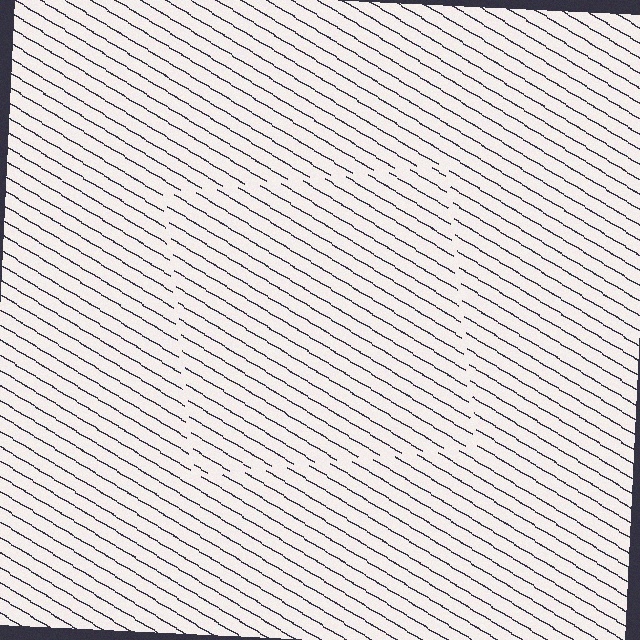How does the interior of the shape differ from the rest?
The interior of the shape contains the same grating, shifted by half a period — the contour is defined by the phase discontinuity where line-ends from the inner and outer gratings abut.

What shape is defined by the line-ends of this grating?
An illusory square. The interior of the shape contains the same grating, shifted by half a period — the contour is defined by the phase discontinuity where line-ends from the inner and outer gratings abut.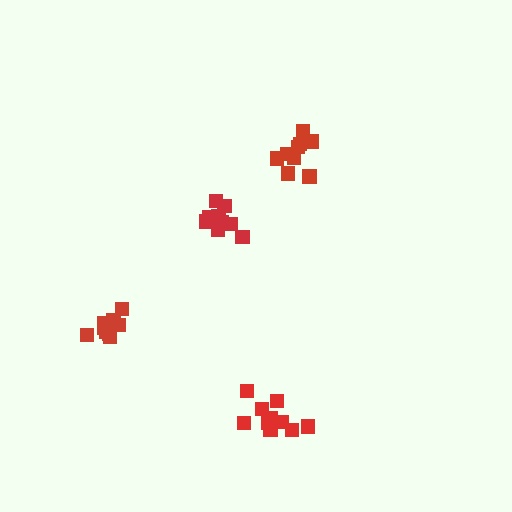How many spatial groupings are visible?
There are 4 spatial groupings.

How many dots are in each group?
Group 1: 9 dots, Group 2: 10 dots, Group 3: 9 dots, Group 4: 10 dots (38 total).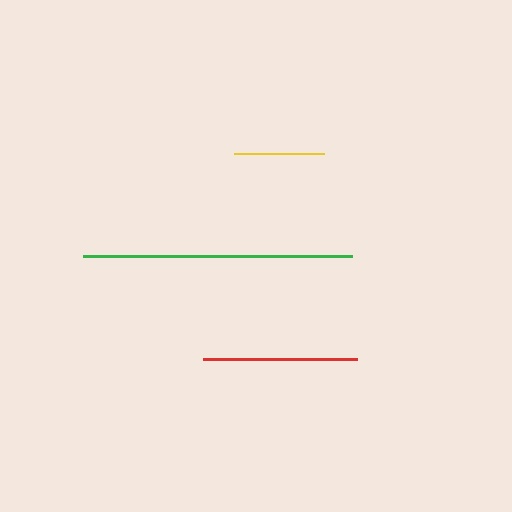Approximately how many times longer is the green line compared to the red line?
The green line is approximately 1.7 times the length of the red line.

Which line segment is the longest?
The green line is the longest at approximately 270 pixels.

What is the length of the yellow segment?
The yellow segment is approximately 90 pixels long.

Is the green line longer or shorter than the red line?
The green line is longer than the red line.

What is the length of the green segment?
The green segment is approximately 270 pixels long.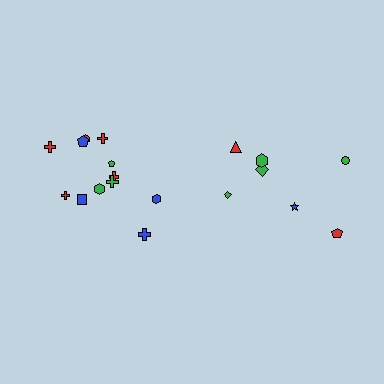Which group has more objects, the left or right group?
The left group.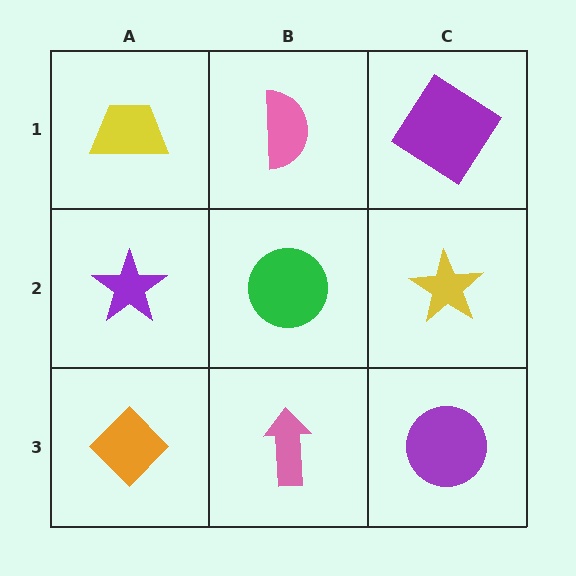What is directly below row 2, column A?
An orange diamond.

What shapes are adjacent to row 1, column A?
A purple star (row 2, column A), a pink semicircle (row 1, column B).